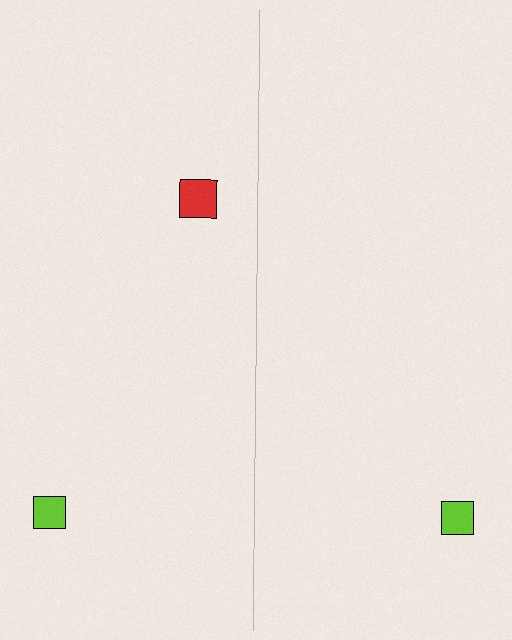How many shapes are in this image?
There are 3 shapes in this image.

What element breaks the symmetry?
A red square is missing from the right side.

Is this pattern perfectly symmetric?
No, the pattern is not perfectly symmetric. A red square is missing from the right side.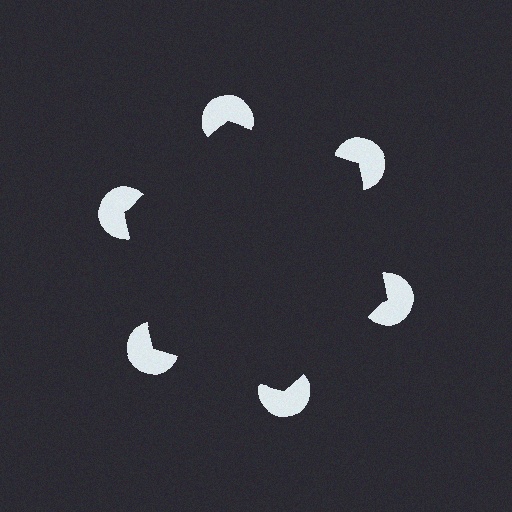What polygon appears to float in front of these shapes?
An illusory hexagon — its edges are inferred from the aligned wedge cuts in the pac-man discs, not physically drawn.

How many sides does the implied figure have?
6 sides.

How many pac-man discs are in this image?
There are 6 — one at each vertex of the illusory hexagon.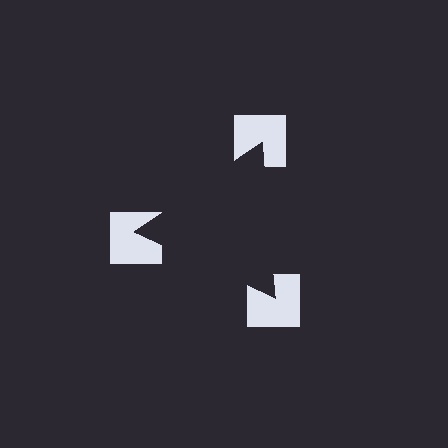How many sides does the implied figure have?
3 sides.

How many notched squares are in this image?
There are 3 — one at each vertex of the illusory triangle.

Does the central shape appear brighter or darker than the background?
It typically appears slightly darker than the background, even though no actual brightness change is drawn.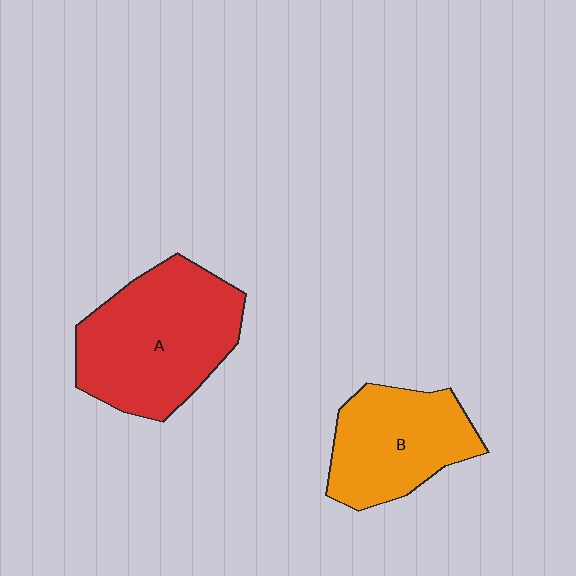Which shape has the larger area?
Shape A (red).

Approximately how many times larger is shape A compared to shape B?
Approximately 1.4 times.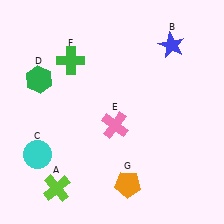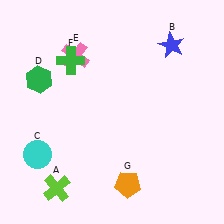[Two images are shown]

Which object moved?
The pink cross (E) moved up.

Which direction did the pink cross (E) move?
The pink cross (E) moved up.